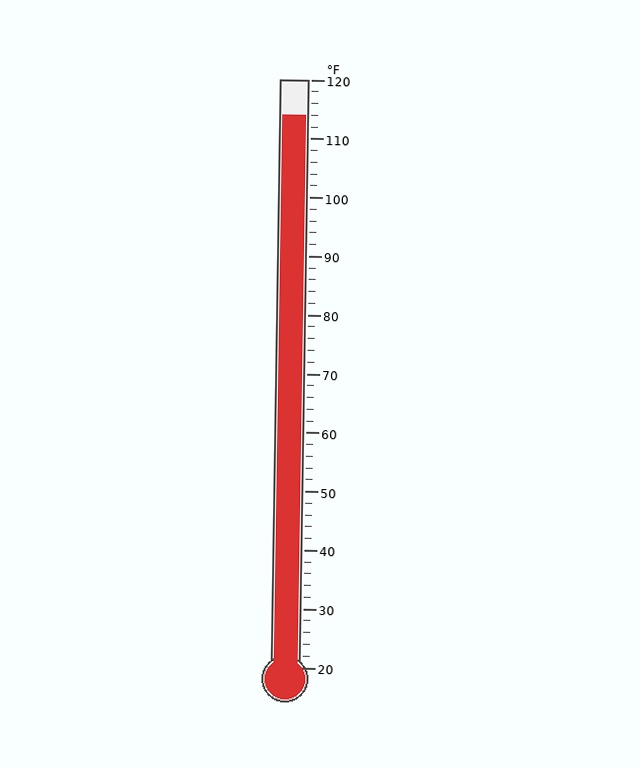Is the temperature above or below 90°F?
The temperature is above 90°F.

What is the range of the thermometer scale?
The thermometer scale ranges from 20°F to 120°F.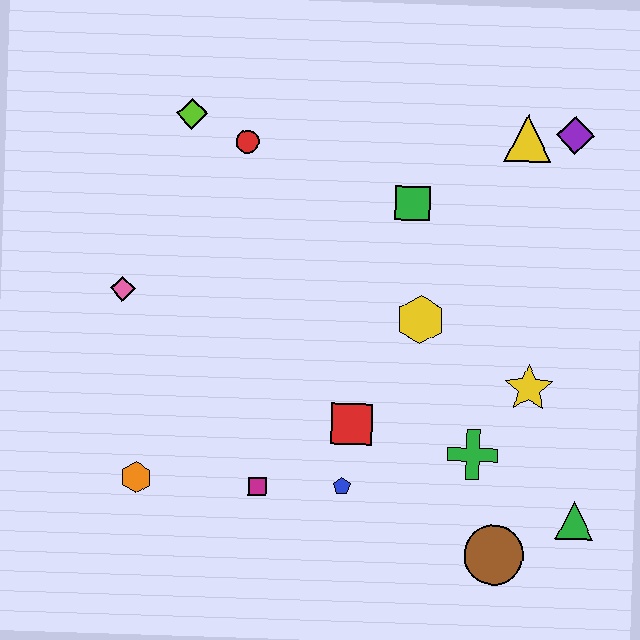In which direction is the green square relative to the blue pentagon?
The green square is above the blue pentagon.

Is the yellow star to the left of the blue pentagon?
No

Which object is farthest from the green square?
The orange hexagon is farthest from the green square.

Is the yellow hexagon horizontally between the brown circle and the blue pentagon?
Yes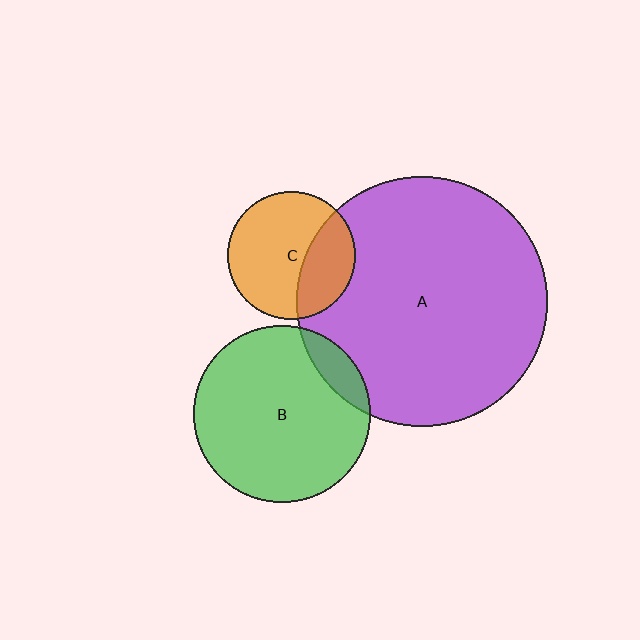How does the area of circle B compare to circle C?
Approximately 1.9 times.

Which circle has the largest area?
Circle A (purple).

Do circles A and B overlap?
Yes.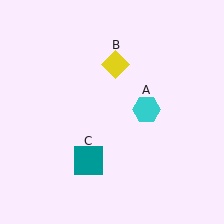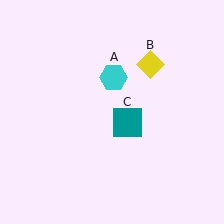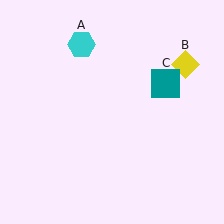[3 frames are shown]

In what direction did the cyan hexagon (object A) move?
The cyan hexagon (object A) moved up and to the left.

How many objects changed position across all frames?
3 objects changed position: cyan hexagon (object A), yellow diamond (object B), teal square (object C).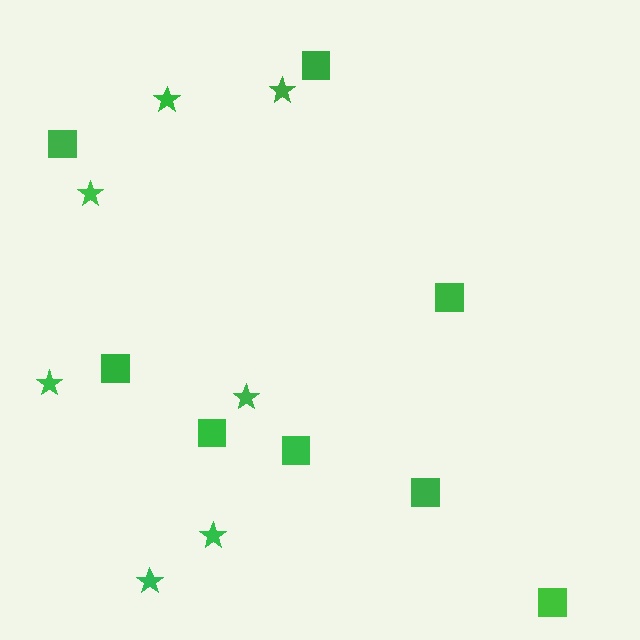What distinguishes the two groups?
There are 2 groups: one group of squares (8) and one group of stars (7).